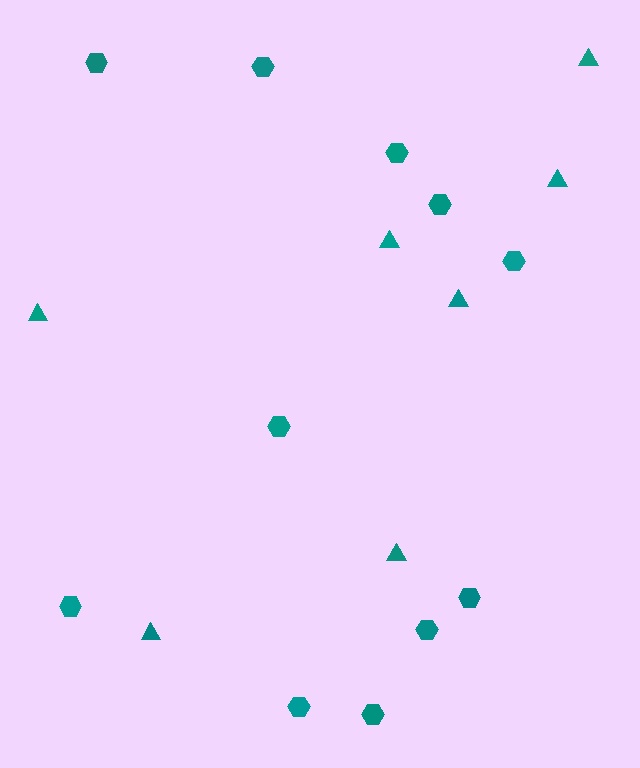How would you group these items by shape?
There are 2 groups: one group of triangles (7) and one group of hexagons (11).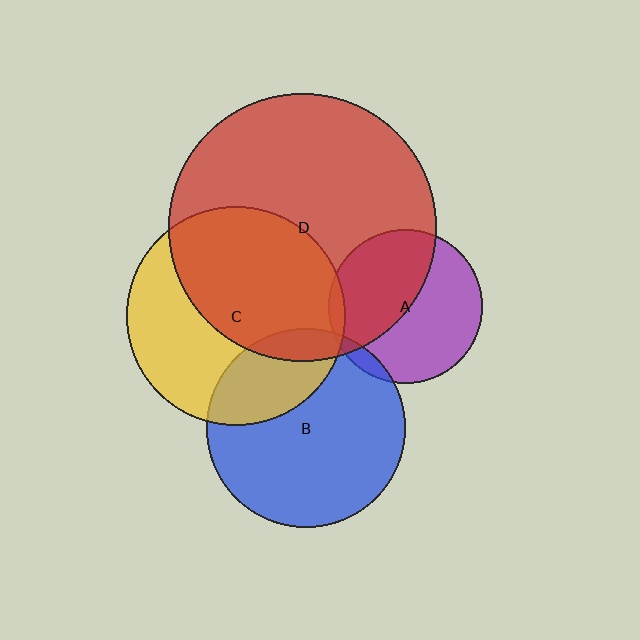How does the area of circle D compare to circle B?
Approximately 1.8 times.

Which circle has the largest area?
Circle D (red).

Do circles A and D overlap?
Yes.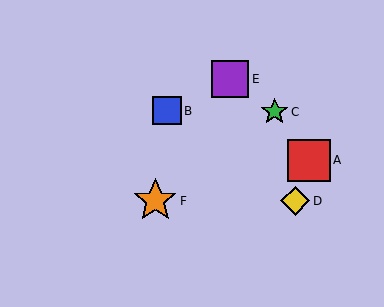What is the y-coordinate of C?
Object C is at y≈112.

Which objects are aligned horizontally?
Objects D, F are aligned horizontally.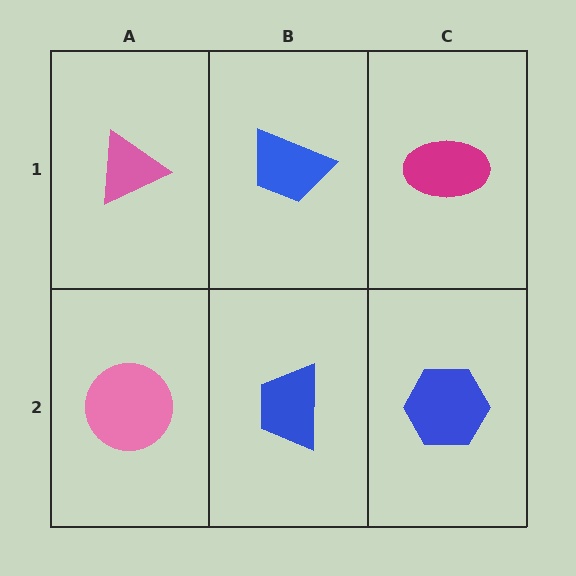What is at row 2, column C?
A blue hexagon.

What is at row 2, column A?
A pink circle.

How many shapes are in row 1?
3 shapes.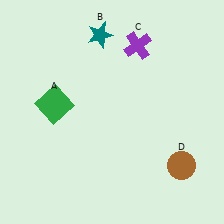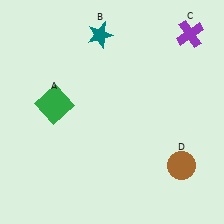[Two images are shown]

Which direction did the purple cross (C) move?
The purple cross (C) moved right.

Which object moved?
The purple cross (C) moved right.